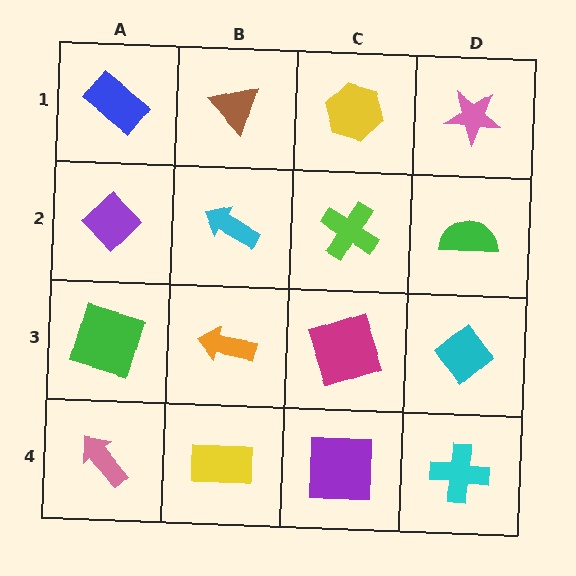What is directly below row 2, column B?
An orange arrow.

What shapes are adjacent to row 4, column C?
A magenta square (row 3, column C), a yellow rectangle (row 4, column B), a cyan cross (row 4, column D).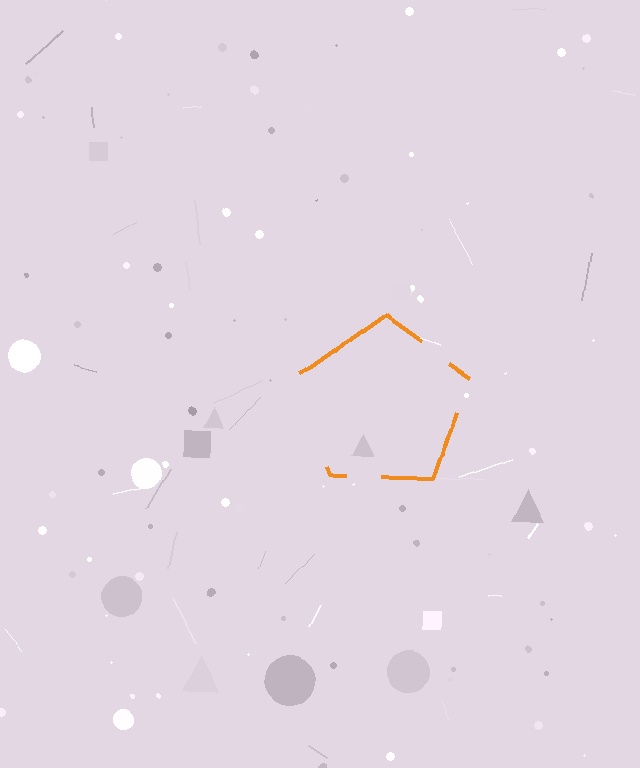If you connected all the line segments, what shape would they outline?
They would outline a pentagon.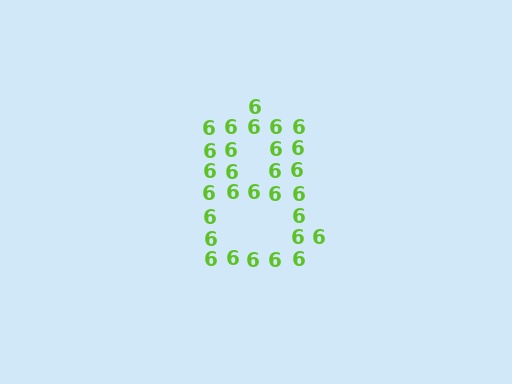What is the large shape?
The large shape is the digit 8.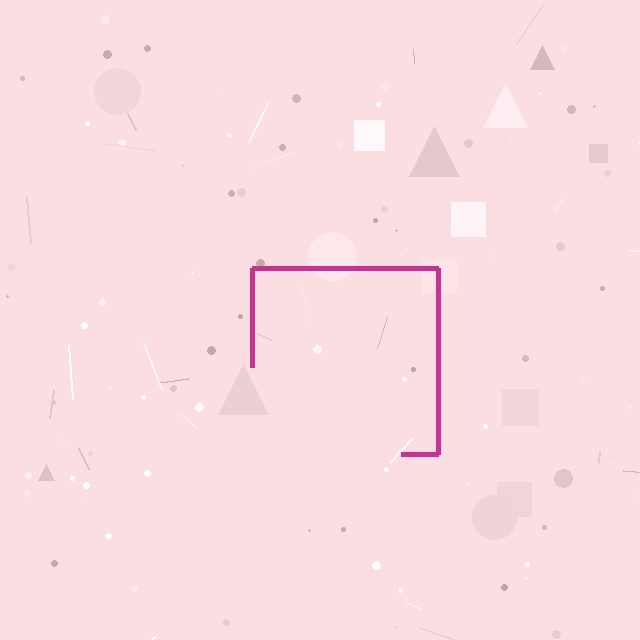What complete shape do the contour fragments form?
The contour fragments form a square.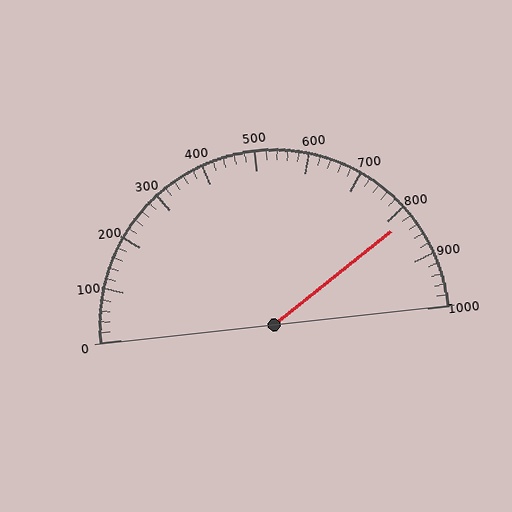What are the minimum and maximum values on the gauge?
The gauge ranges from 0 to 1000.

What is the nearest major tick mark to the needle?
The nearest major tick mark is 800.